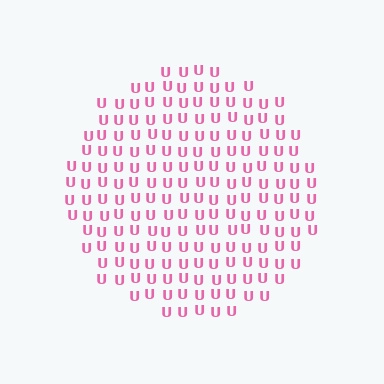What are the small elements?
The small elements are letter U's.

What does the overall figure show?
The overall figure shows a circle.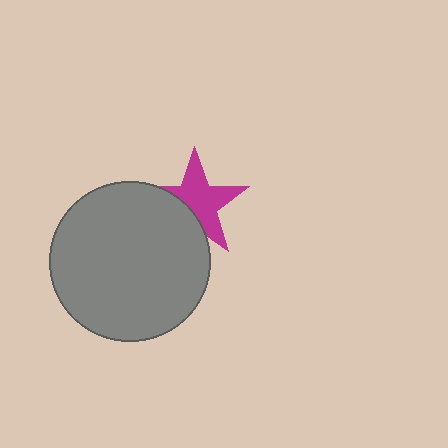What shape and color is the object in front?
The object in front is a gray circle.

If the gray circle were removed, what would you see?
You would see the complete magenta star.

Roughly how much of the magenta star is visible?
About half of it is visible (roughly 64%).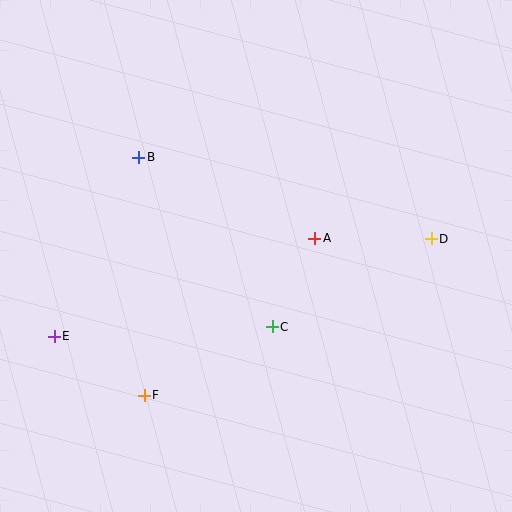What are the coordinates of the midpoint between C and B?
The midpoint between C and B is at (206, 242).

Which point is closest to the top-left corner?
Point B is closest to the top-left corner.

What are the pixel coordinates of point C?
Point C is at (272, 327).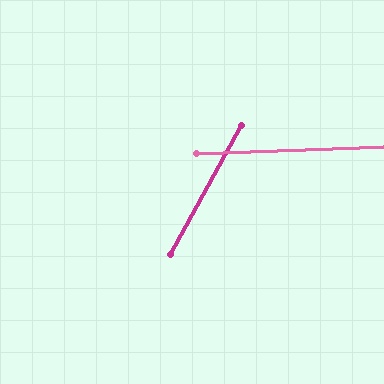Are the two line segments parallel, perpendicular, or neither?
Neither parallel nor perpendicular — they differ by about 59°.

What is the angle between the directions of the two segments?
Approximately 59 degrees.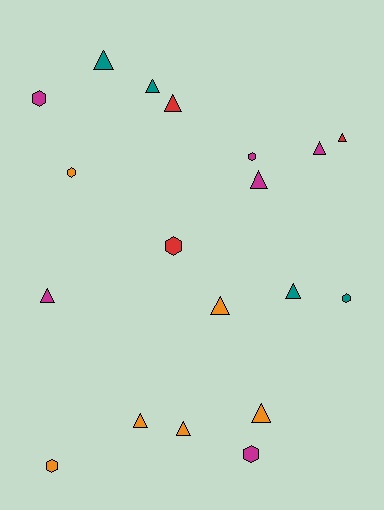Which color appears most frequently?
Magenta, with 6 objects.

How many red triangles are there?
There are 2 red triangles.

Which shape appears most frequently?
Triangle, with 12 objects.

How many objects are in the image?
There are 19 objects.